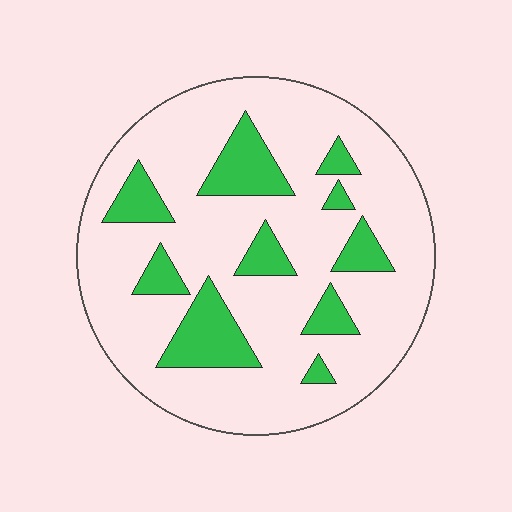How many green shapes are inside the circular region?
10.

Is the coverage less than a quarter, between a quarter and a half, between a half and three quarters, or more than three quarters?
Less than a quarter.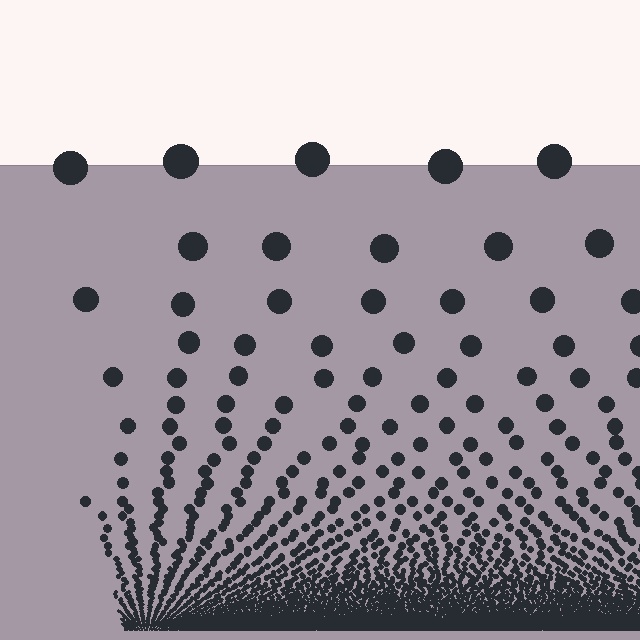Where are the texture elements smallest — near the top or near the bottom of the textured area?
Near the bottom.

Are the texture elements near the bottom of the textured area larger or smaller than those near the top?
Smaller. The gradient is inverted — elements near the bottom are smaller and denser.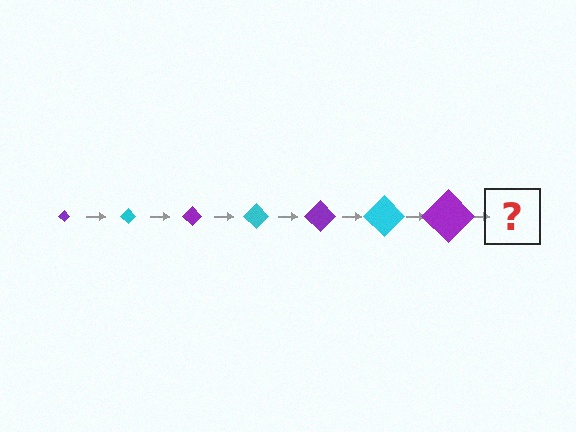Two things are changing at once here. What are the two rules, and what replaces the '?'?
The two rules are that the diamond grows larger each step and the color cycles through purple and cyan. The '?' should be a cyan diamond, larger than the previous one.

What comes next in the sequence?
The next element should be a cyan diamond, larger than the previous one.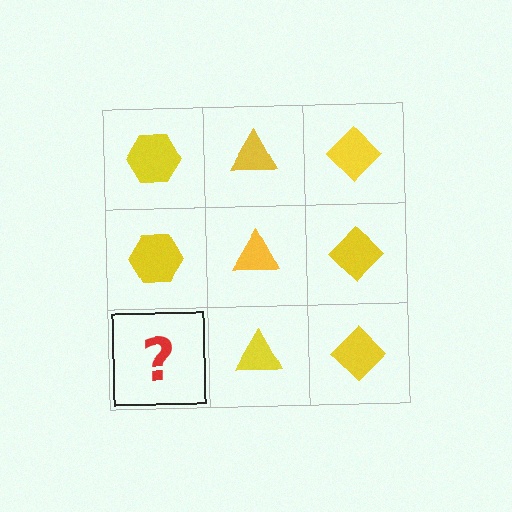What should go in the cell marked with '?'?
The missing cell should contain a yellow hexagon.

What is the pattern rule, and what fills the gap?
The rule is that each column has a consistent shape. The gap should be filled with a yellow hexagon.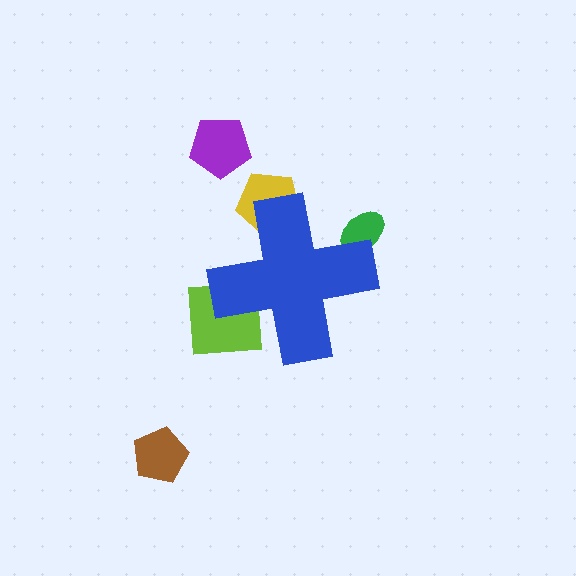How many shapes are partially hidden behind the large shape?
3 shapes are partially hidden.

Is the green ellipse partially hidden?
Yes, the green ellipse is partially hidden behind the blue cross.